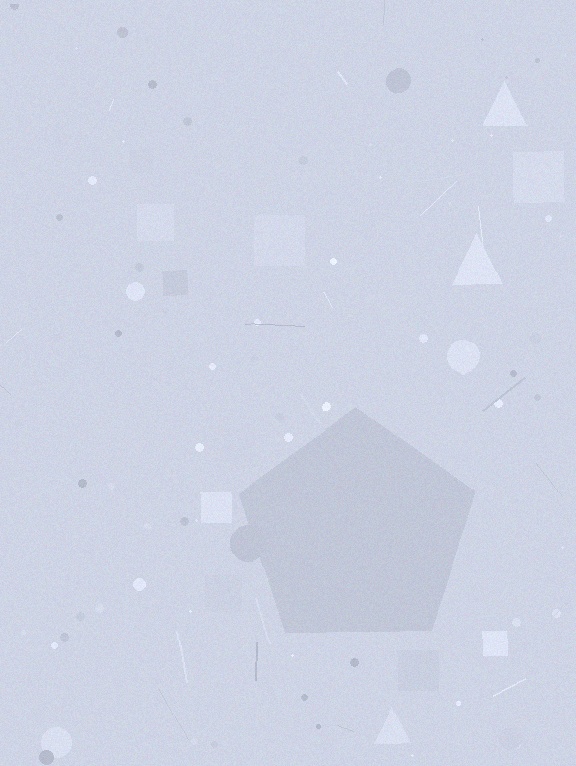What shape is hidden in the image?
A pentagon is hidden in the image.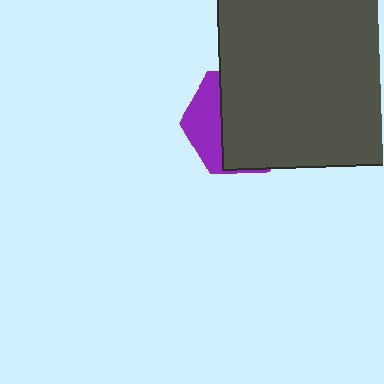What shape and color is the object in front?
The object in front is a dark gray rectangle.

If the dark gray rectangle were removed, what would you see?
You would see the complete purple hexagon.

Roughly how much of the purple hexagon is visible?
A small part of it is visible (roughly 33%).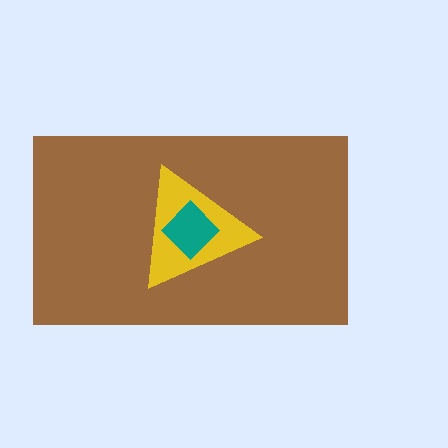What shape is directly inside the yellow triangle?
The teal diamond.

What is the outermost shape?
The brown rectangle.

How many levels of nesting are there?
3.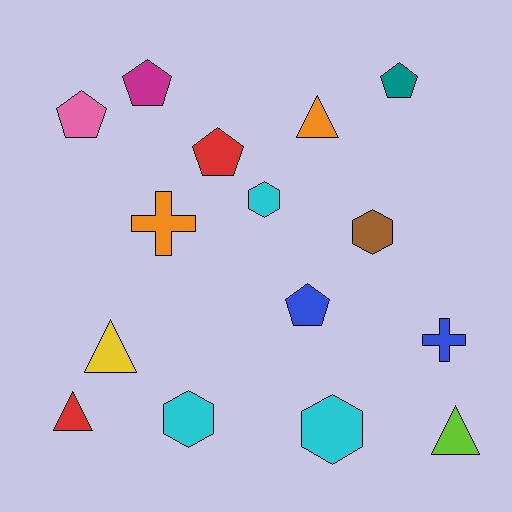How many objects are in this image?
There are 15 objects.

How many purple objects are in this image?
There are no purple objects.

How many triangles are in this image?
There are 4 triangles.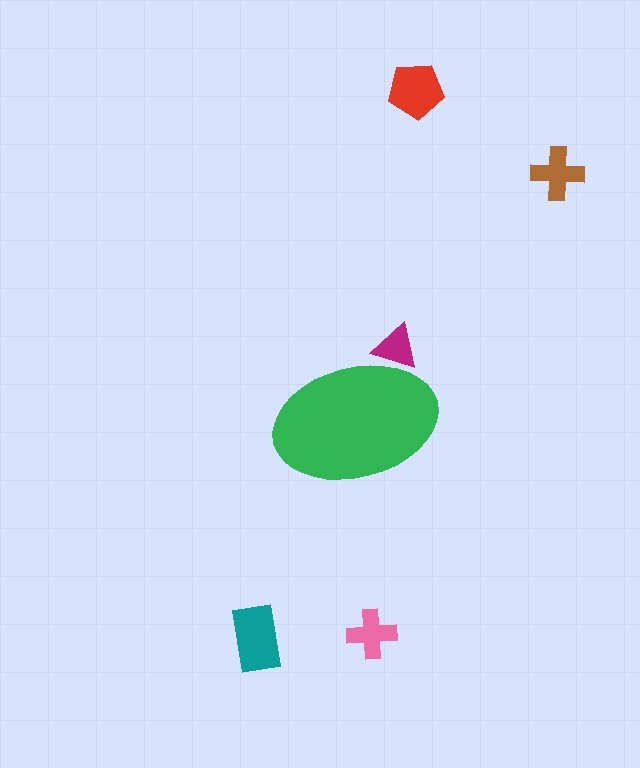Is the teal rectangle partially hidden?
No, the teal rectangle is fully visible.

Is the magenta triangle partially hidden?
Yes, the magenta triangle is partially hidden behind the green ellipse.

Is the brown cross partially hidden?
No, the brown cross is fully visible.